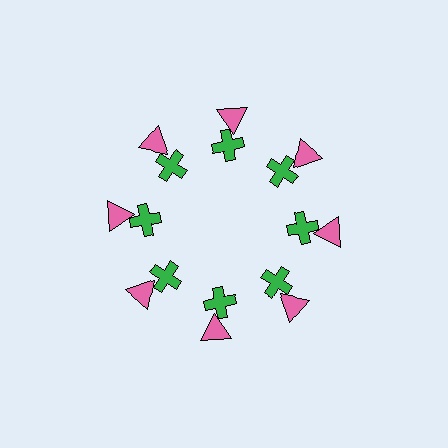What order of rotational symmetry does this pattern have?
This pattern has 8-fold rotational symmetry.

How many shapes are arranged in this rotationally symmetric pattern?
There are 16 shapes, arranged in 8 groups of 2.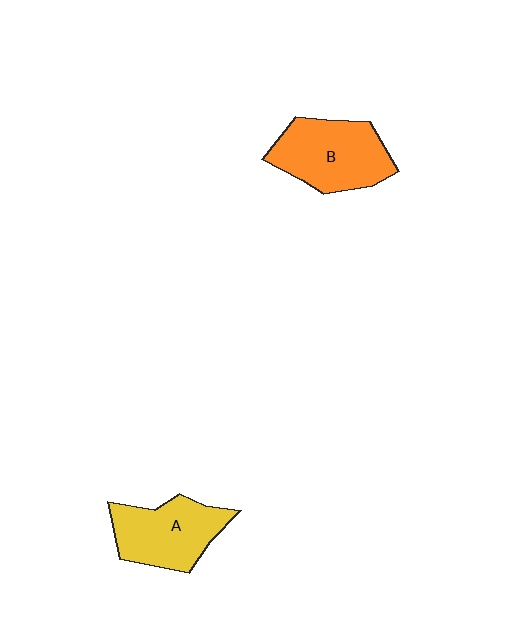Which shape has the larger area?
Shape B (orange).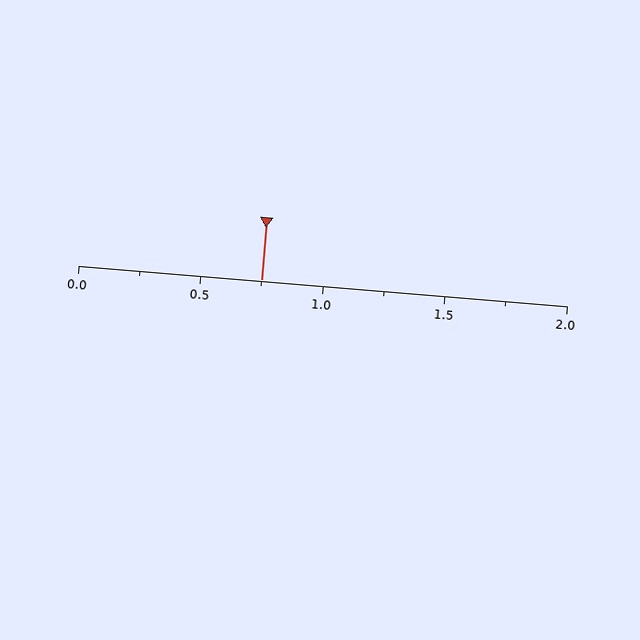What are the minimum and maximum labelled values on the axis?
The axis runs from 0.0 to 2.0.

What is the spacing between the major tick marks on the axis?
The major ticks are spaced 0.5 apart.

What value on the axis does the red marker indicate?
The marker indicates approximately 0.75.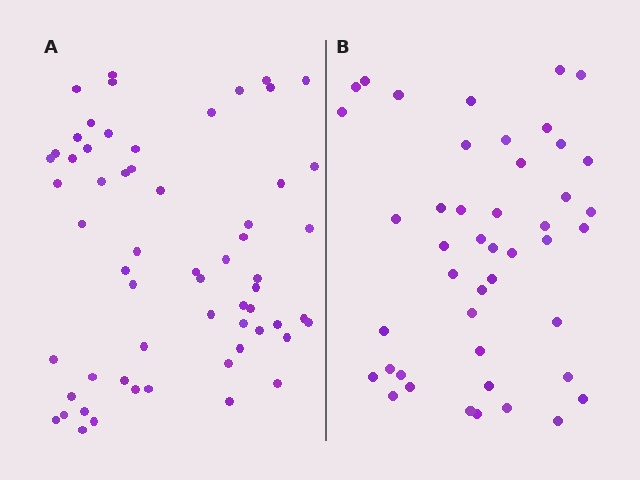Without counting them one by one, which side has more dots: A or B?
Region A (the left region) has more dots.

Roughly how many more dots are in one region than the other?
Region A has approximately 15 more dots than region B.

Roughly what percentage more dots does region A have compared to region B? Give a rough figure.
About 35% more.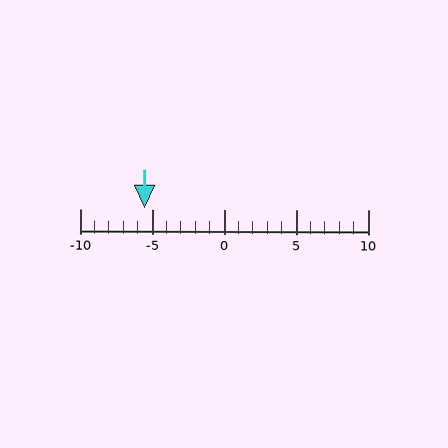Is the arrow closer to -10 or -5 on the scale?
The arrow is closer to -5.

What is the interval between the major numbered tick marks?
The major tick marks are spaced 5 units apart.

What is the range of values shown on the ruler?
The ruler shows values from -10 to 10.